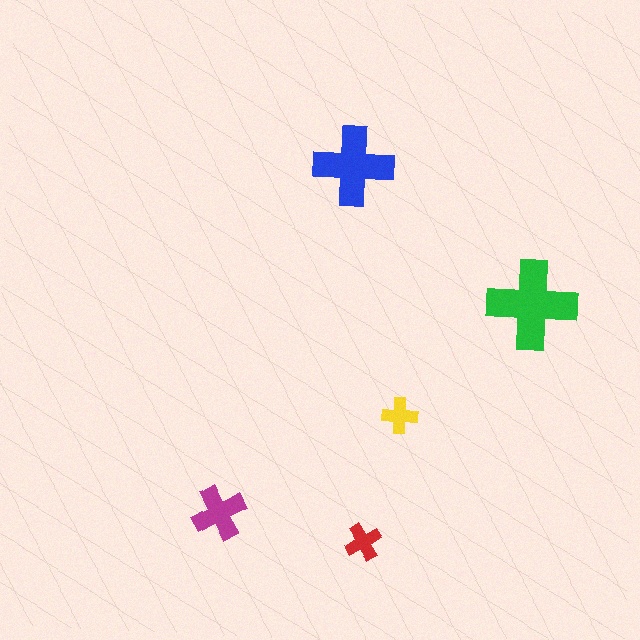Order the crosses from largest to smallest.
the green one, the blue one, the magenta one, the red one, the yellow one.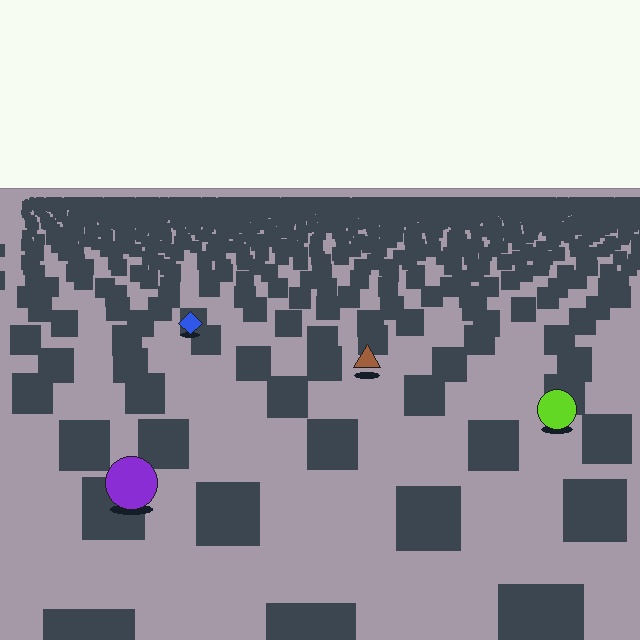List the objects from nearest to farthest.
From nearest to farthest: the purple circle, the lime circle, the brown triangle, the blue diamond.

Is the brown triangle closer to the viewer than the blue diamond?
Yes. The brown triangle is closer — you can tell from the texture gradient: the ground texture is coarser near it.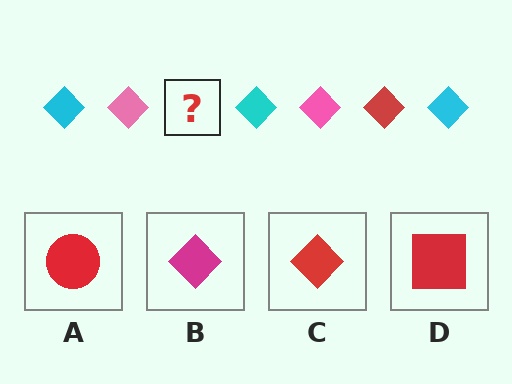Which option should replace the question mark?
Option C.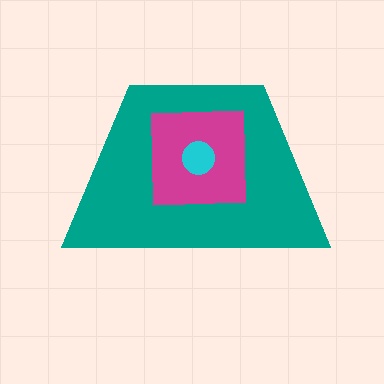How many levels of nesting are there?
3.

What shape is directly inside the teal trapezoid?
The magenta square.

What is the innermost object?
The cyan circle.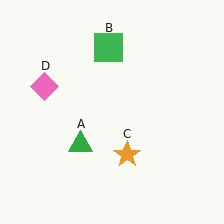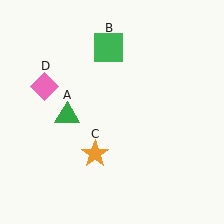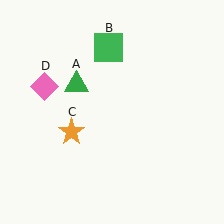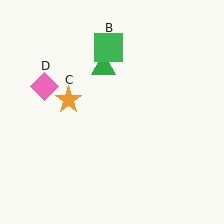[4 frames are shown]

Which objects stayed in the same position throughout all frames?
Green square (object B) and pink diamond (object D) remained stationary.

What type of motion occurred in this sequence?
The green triangle (object A), orange star (object C) rotated clockwise around the center of the scene.